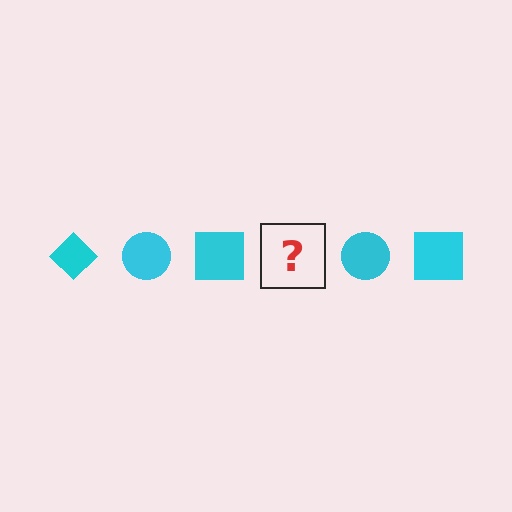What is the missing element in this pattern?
The missing element is a cyan diamond.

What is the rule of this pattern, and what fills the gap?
The rule is that the pattern cycles through diamond, circle, square shapes in cyan. The gap should be filled with a cyan diamond.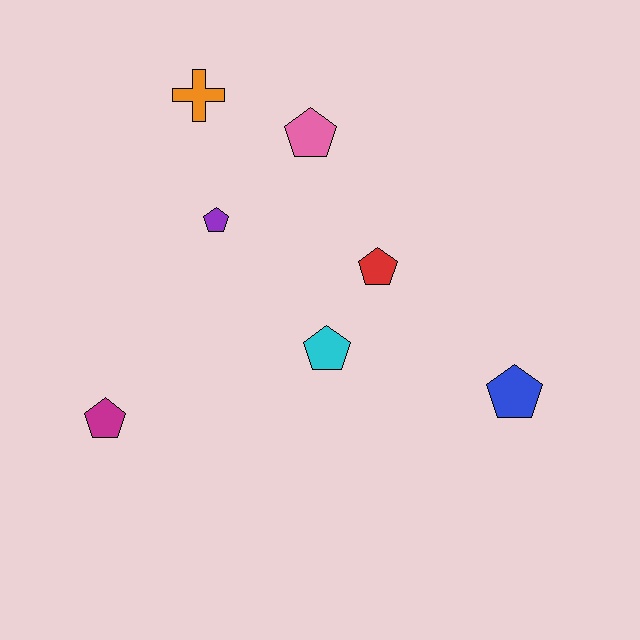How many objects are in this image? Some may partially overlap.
There are 7 objects.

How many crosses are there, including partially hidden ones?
There is 1 cross.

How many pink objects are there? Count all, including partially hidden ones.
There is 1 pink object.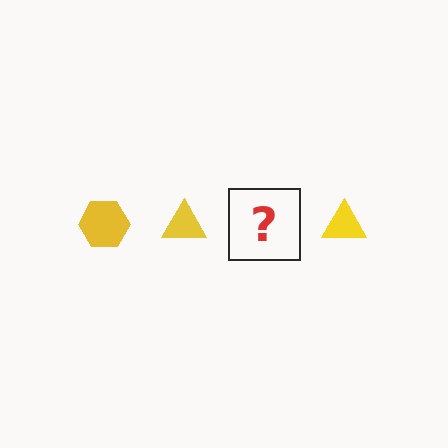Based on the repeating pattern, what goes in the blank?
The blank should be a yellow hexagon.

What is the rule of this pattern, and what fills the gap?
The rule is that the pattern cycles through hexagon, triangle shapes in yellow. The gap should be filled with a yellow hexagon.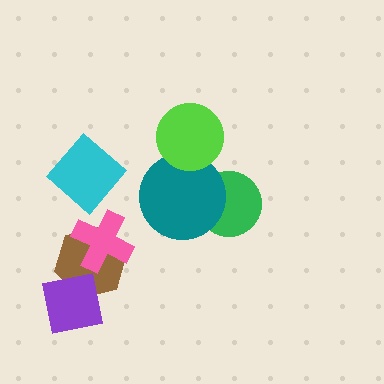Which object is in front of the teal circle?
The lime circle is in front of the teal circle.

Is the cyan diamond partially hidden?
No, no other shape covers it.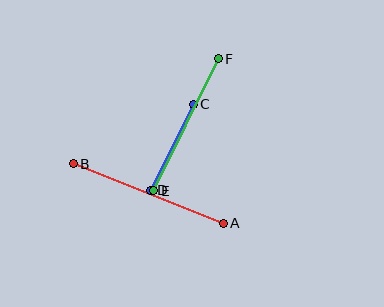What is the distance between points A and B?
The distance is approximately 161 pixels.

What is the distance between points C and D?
The distance is approximately 96 pixels.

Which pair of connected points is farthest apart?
Points A and B are farthest apart.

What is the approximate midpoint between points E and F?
The midpoint is at approximately (186, 125) pixels.